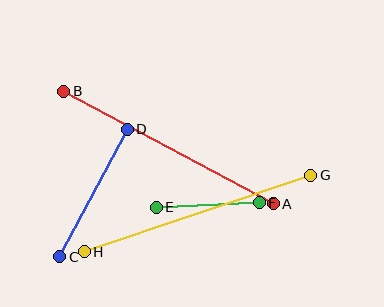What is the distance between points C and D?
The distance is approximately 145 pixels.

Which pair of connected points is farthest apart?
Points G and H are farthest apart.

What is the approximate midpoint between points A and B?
The midpoint is at approximately (169, 148) pixels.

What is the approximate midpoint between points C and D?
The midpoint is at approximately (93, 193) pixels.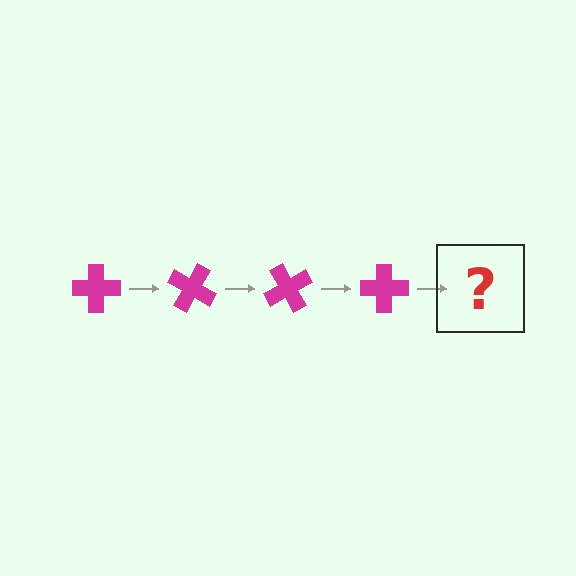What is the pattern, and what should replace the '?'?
The pattern is that the cross rotates 30 degrees each step. The '?' should be a magenta cross rotated 120 degrees.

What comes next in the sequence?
The next element should be a magenta cross rotated 120 degrees.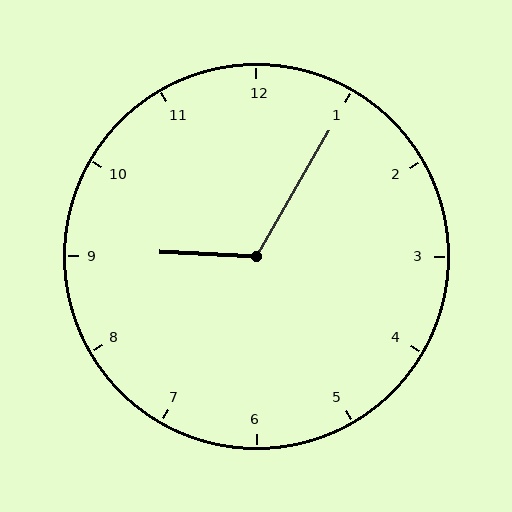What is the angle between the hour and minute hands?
Approximately 118 degrees.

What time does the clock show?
9:05.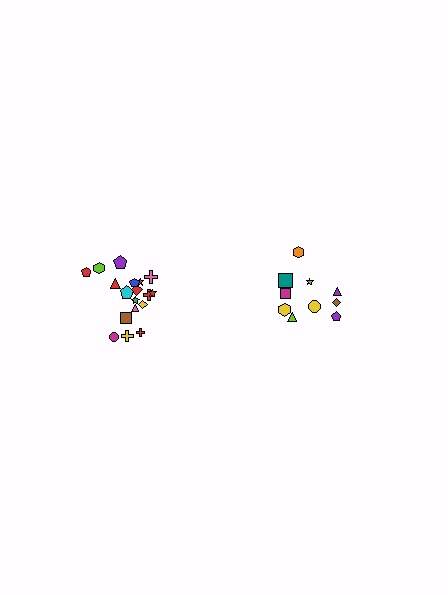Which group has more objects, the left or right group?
The left group.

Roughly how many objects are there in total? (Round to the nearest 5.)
Roughly 30 objects in total.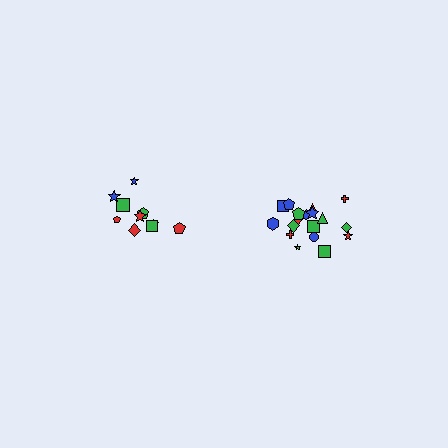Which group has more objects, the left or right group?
The right group.